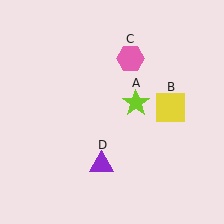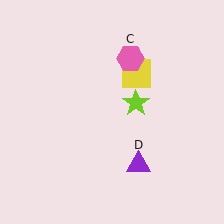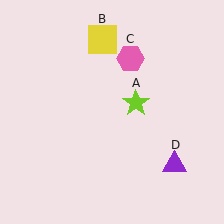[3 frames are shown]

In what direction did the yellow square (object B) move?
The yellow square (object B) moved up and to the left.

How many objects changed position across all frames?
2 objects changed position: yellow square (object B), purple triangle (object D).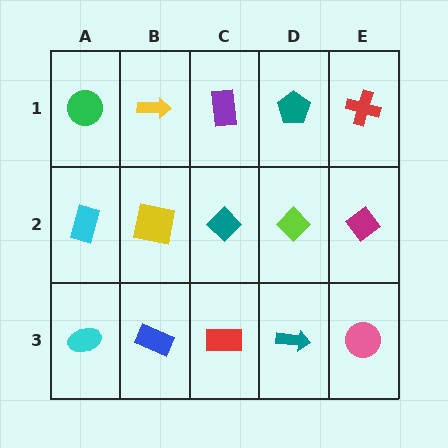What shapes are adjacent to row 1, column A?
A cyan rectangle (row 2, column A), a yellow arrow (row 1, column B).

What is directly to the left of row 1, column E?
A teal pentagon.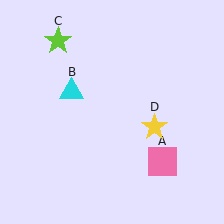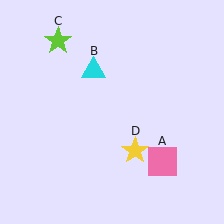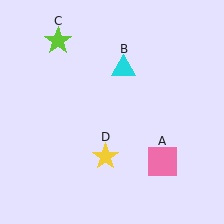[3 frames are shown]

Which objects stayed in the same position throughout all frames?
Pink square (object A) and lime star (object C) remained stationary.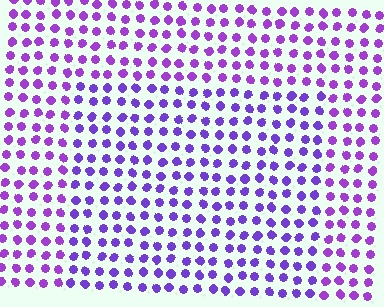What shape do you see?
I see a rectangle.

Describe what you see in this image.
The image is filled with small purple elements in a uniform arrangement. A rectangle-shaped region is visible where the elements are tinted to a slightly different hue, forming a subtle color boundary.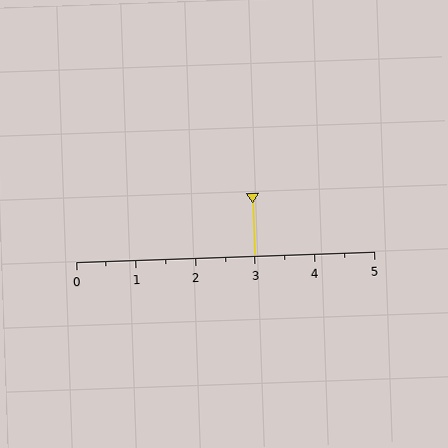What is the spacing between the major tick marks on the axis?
The major ticks are spaced 1 apart.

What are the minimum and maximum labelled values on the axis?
The axis runs from 0 to 5.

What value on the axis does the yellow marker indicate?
The marker indicates approximately 3.